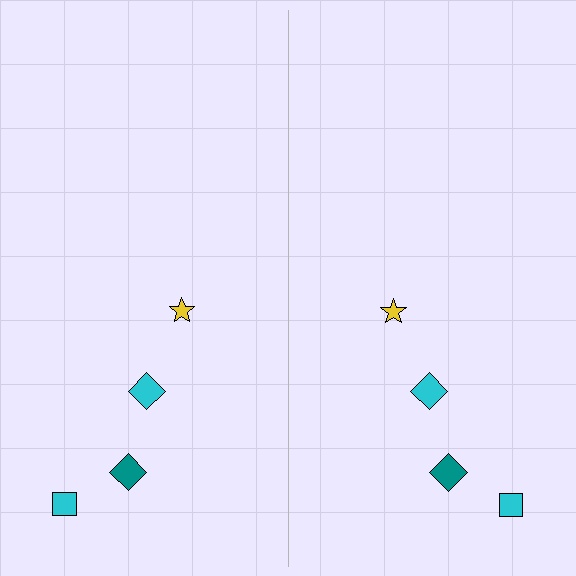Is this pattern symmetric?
Yes, this pattern has bilateral (reflection) symmetry.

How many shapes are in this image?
There are 8 shapes in this image.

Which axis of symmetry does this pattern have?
The pattern has a vertical axis of symmetry running through the center of the image.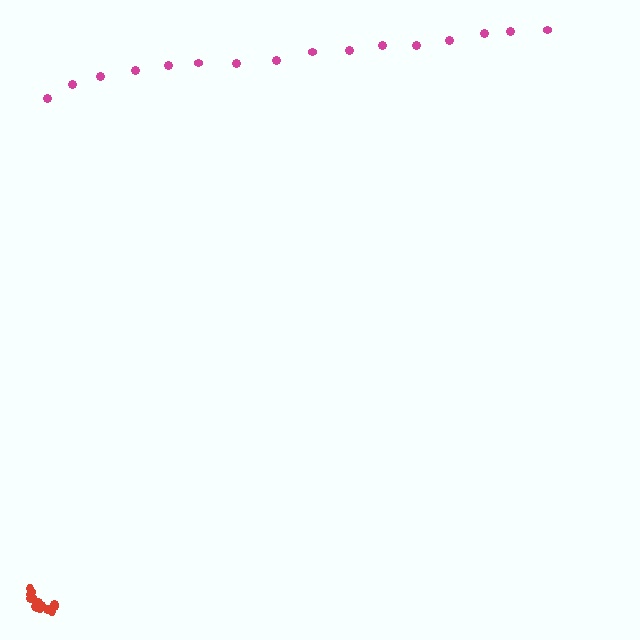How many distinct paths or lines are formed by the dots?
There are 2 distinct paths.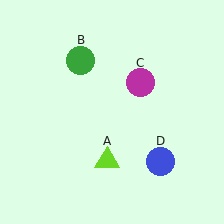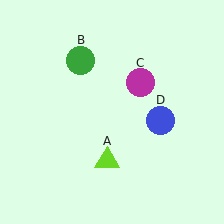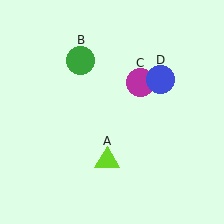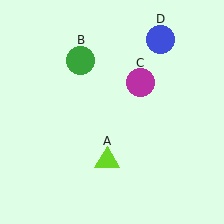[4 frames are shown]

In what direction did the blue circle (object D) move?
The blue circle (object D) moved up.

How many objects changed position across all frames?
1 object changed position: blue circle (object D).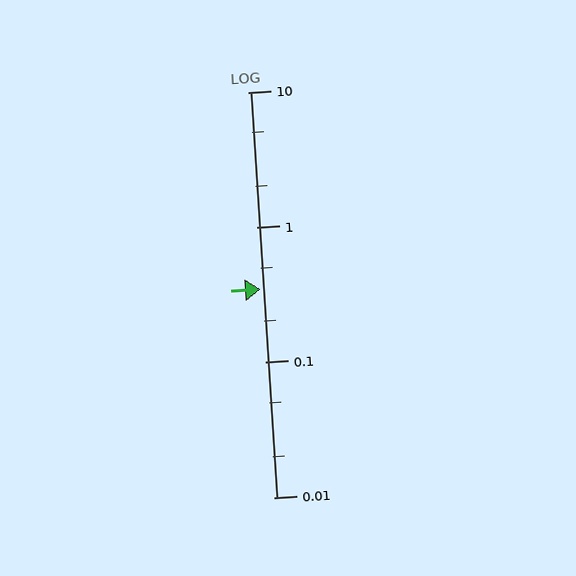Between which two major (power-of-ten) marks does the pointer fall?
The pointer is between 0.1 and 1.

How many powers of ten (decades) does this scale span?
The scale spans 3 decades, from 0.01 to 10.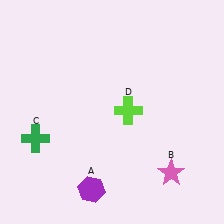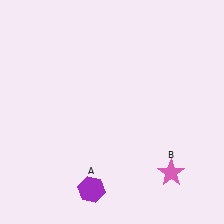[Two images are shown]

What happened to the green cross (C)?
The green cross (C) was removed in Image 2. It was in the bottom-left area of Image 1.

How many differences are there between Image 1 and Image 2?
There are 2 differences between the two images.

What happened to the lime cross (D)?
The lime cross (D) was removed in Image 2. It was in the top-right area of Image 1.